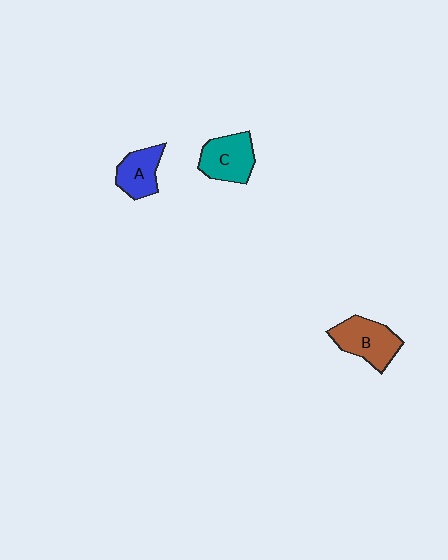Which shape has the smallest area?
Shape A (blue).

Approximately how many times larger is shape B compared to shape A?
Approximately 1.3 times.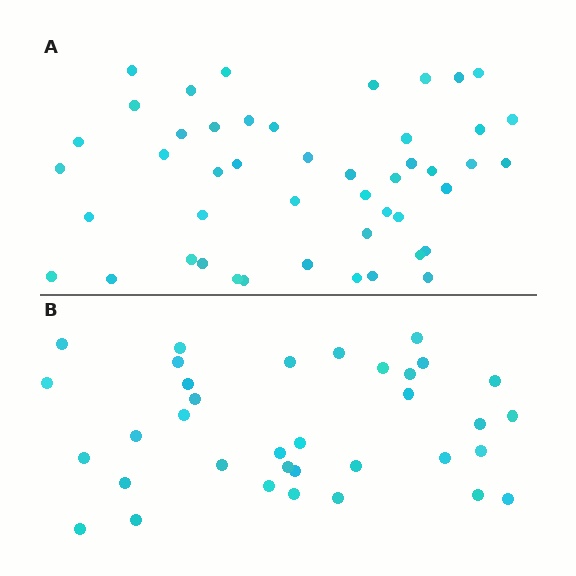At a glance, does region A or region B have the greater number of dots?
Region A (the top region) has more dots.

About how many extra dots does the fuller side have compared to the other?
Region A has roughly 12 or so more dots than region B.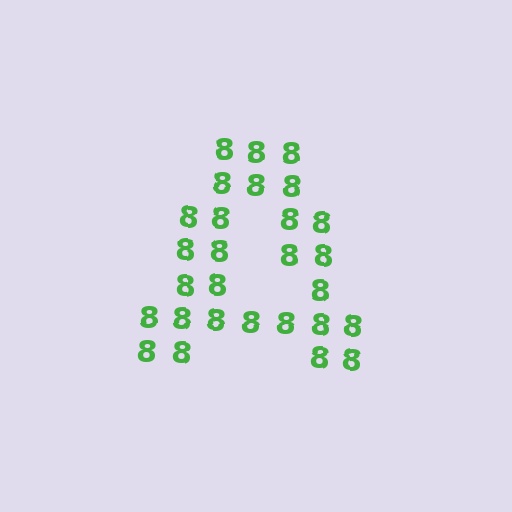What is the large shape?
The large shape is the letter A.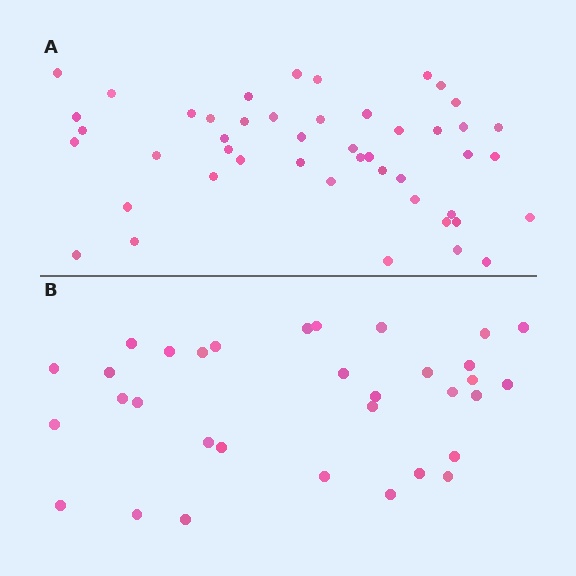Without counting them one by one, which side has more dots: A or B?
Region A (the top region) has more dots.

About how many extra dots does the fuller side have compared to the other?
Region A has approximately 15 more dots than region B.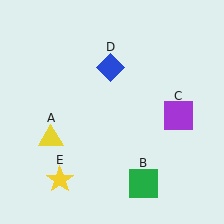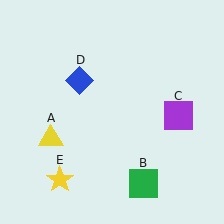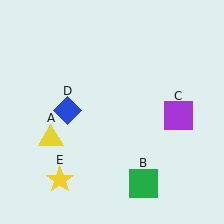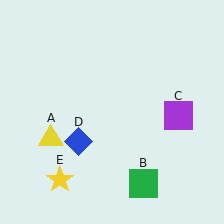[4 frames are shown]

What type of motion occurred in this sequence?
The blue diamond (object D) rotated counterclockwise around the center of the scene.